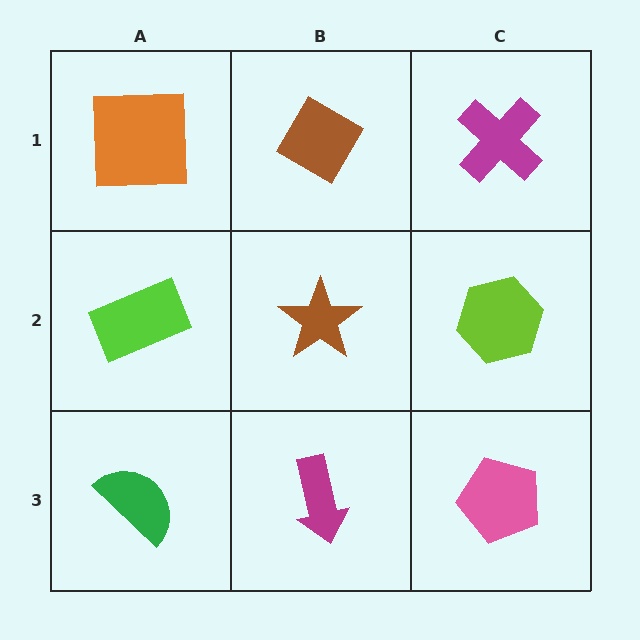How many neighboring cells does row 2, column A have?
3.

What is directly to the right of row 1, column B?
A magenta cross.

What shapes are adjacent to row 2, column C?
A magenta cross (row 1, column C), a pink pentagon (row 3, column C), a brown star (row 2, column B).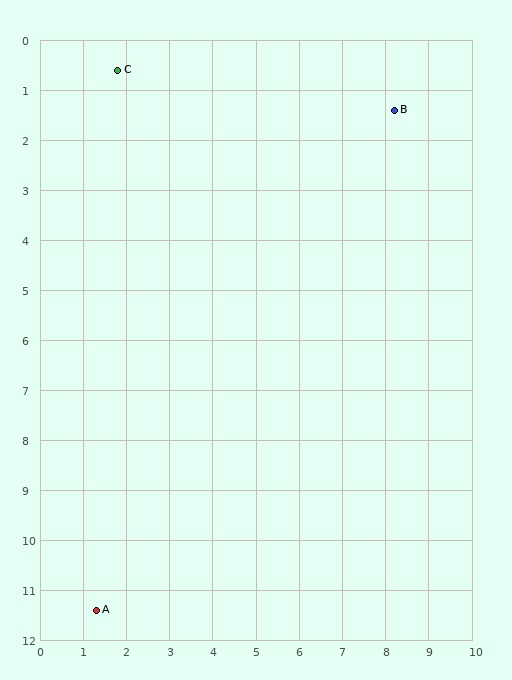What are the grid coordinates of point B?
Point B is at approximately (8.2, 1.4).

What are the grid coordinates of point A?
Point A is at approximately (1.3, 11.4).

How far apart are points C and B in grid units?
Points C and B are about 6.4 grid units apart.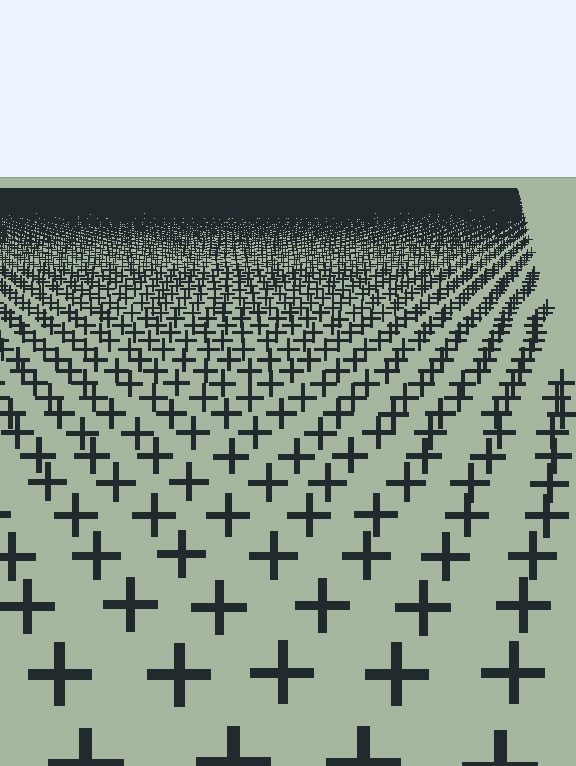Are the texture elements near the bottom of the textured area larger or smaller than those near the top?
Larger. Near the bottom, elements are closer to the viewer and appear at a bigger on-screen size.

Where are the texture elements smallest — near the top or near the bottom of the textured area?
Near the top.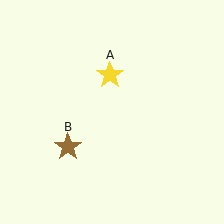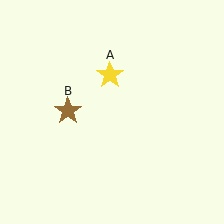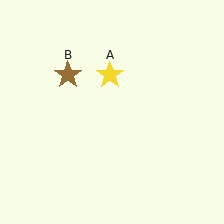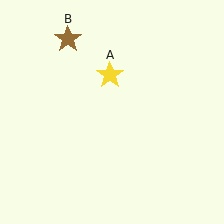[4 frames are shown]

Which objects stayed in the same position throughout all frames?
Yellow star (object A) remained stationary.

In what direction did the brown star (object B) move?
The brown star (object B) moved up.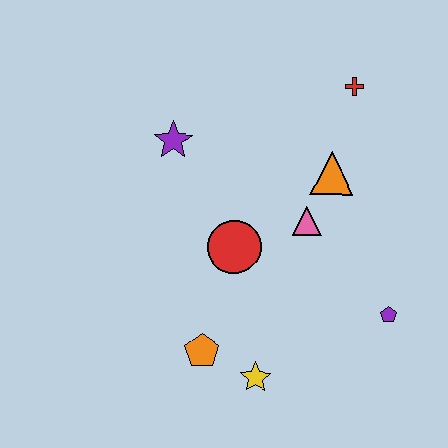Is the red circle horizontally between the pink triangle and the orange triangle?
No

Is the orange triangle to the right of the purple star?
Yes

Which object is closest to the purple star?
The red circle is closest to the purple star.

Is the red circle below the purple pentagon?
No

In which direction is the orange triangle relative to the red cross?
The orange triangle is below the red cross.